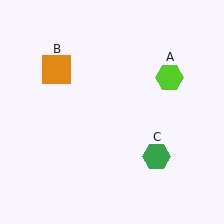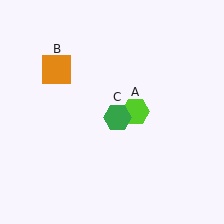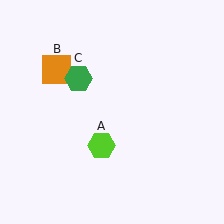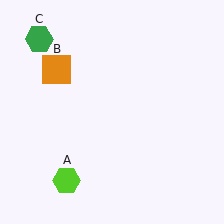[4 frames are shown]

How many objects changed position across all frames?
2 objects changed position: lime hexagon (object A), green hexagon (object C).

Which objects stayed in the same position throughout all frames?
Orange square (object B) remained stationary.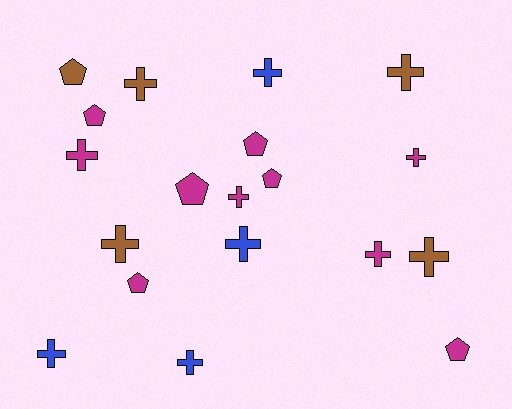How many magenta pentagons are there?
There are 6 magenta pentagons.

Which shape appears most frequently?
Cross, with 12 objects.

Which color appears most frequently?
Magenta, with 10 objects.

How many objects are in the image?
There are 19 objects.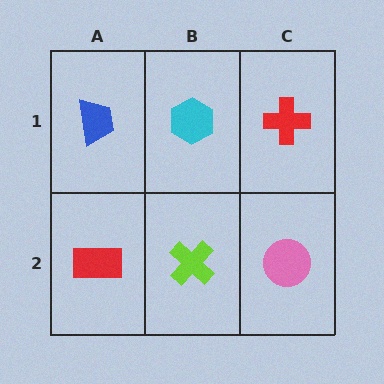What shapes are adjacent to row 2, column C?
A red cross (row 1, column C), a lime cross (row 2, column B).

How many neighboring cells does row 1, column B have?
3.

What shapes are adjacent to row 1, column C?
A pink circle (row 2, column C), a cyan hexagon (row 1, column B).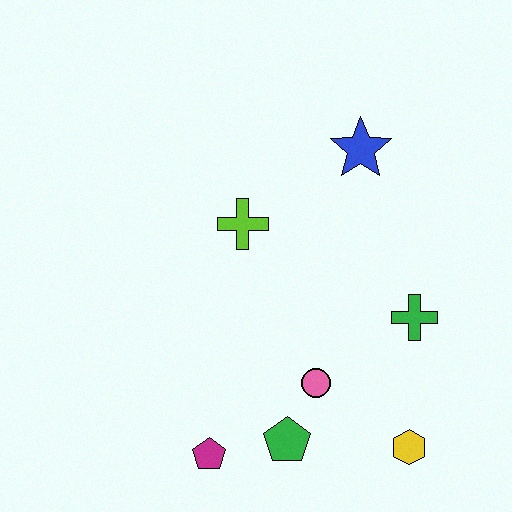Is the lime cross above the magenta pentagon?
Yes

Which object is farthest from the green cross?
The magenta pentagon is farthest from the green cross.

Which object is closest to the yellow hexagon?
The pink circle is closest to the yellow hexagon.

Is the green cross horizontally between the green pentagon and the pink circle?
No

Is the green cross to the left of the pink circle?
No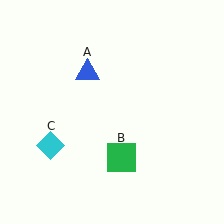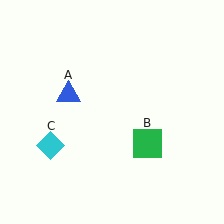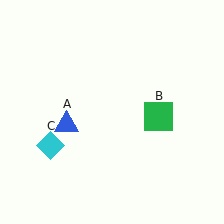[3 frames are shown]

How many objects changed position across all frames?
2 objects changed position: blue triangle (object A), green square (object B).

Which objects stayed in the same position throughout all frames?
Cyan diamond (object C) remained stationary.